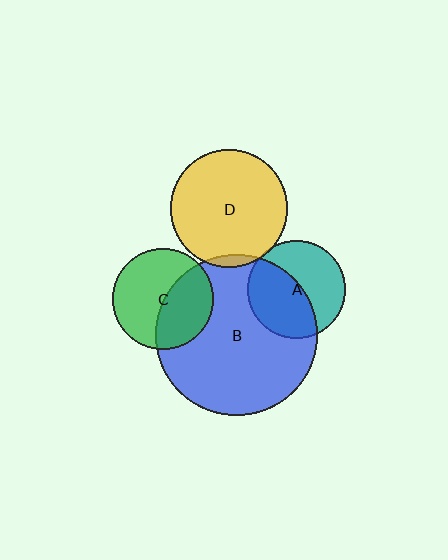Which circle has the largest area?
Circle B (blue).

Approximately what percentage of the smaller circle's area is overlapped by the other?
Approximately 40%.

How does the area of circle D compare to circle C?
Approximately 1.3 times.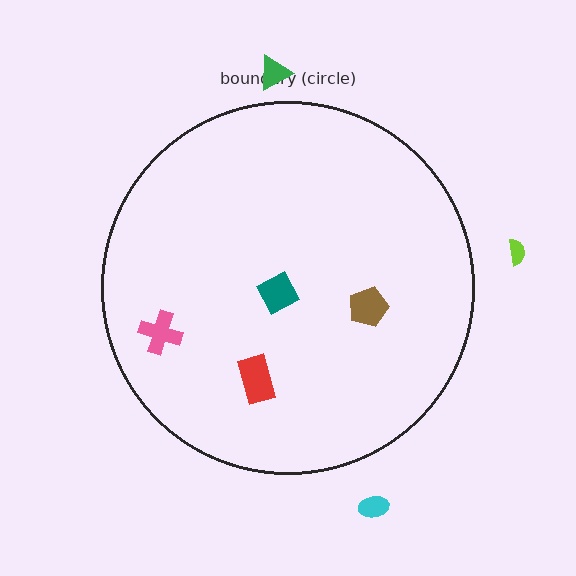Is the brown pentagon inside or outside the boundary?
Inside.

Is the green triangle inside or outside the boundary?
Outside.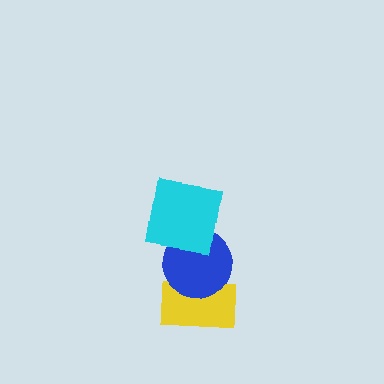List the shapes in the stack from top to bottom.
From top to bottom: the cyan square, the blue circle, the yellow rectangle.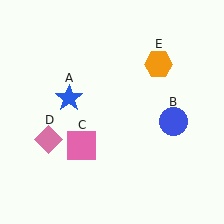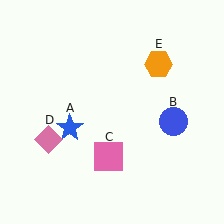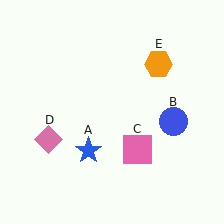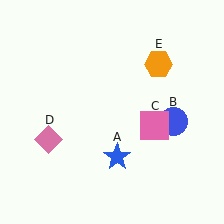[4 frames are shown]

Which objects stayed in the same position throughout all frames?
Blue circle (object B) and pink diamond (object D) and orange hexagon (object E) remained stationary.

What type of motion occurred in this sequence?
The blue star (object A), pink square (object C) rotated counterclockwise around the center of the scene.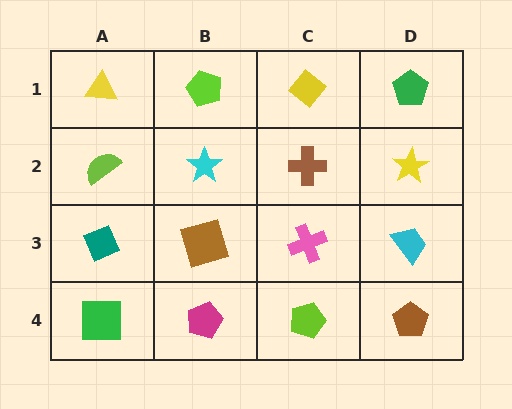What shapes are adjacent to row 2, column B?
A lime pentagon (row 1, column B), a brown square (row 3, column B), a lime semicircle (row 2, column A), a brown cross (row 2, column C).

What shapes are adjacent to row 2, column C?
A yellow diamond (row 1, column C), a pink cross (row 3, column C), a cyan star (row 2, column B), a yellow star (row 2, column D).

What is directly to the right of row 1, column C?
A green pentagon.